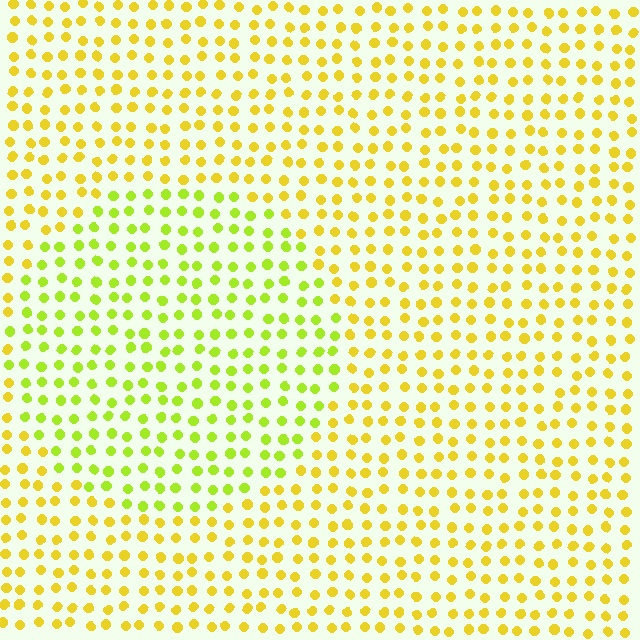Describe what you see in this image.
The image is filled with small yellow elements in a uniform arrangement. A circle-shaped region is visible where the elements are tinted to a slightly different hue, forming a subtle color boundary.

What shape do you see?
I see a circle.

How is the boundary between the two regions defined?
The boundary is defined purely by a slight shift in hue (about 30 degrees). Spacing, size, and orientation are identical on both sides.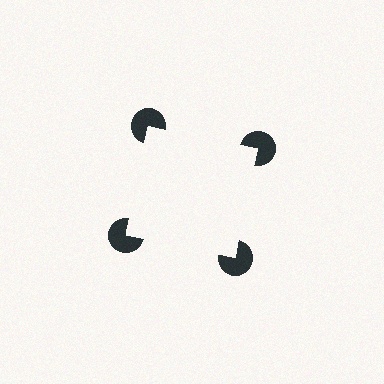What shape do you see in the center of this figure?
An illusory square — its edges are inferred from the aligned wedge cuts in the pac-man discs, not physically drawn.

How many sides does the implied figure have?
4 sides.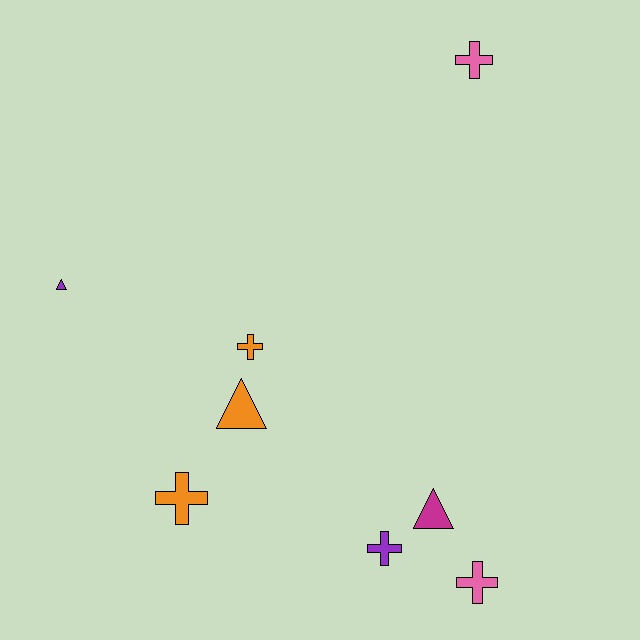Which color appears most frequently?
Orange, with 3 objects.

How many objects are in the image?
There are 8 objects.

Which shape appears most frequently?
Cross, with 5 objects.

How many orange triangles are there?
There is 1 orange triangle.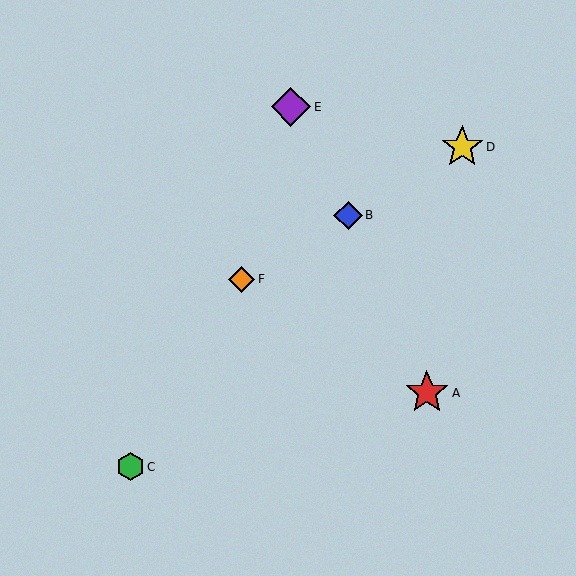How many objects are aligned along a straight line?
3 objects (B, D, F) are aligned along a straight line.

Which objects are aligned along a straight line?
Objects B, D, F are aligned along a straight line.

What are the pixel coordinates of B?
Object B is at (348, 215).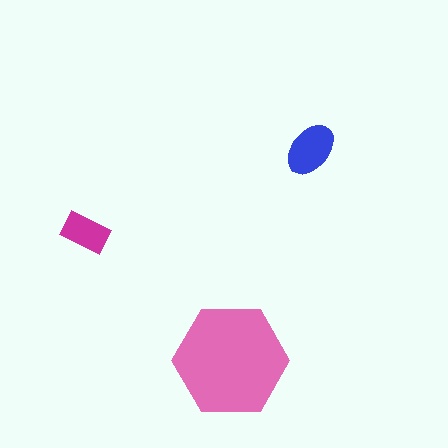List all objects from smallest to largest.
The magenta rectangle, the blue ellipse, the pink hexagon.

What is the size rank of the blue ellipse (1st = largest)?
2nd.